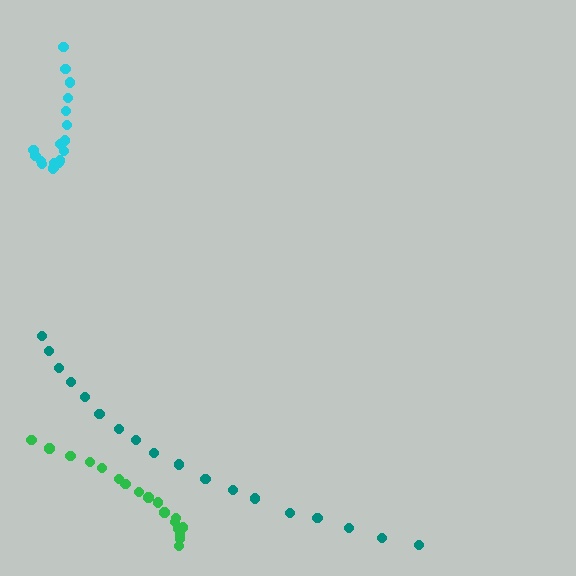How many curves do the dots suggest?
There are 3 distinct paths.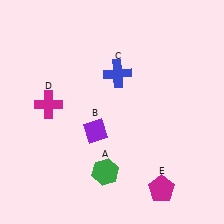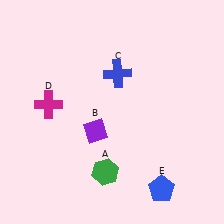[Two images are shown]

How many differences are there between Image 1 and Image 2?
There is 1 difference between the two images.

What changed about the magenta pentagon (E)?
In Image 1, E is magenta. In Image 2, it changed to blue.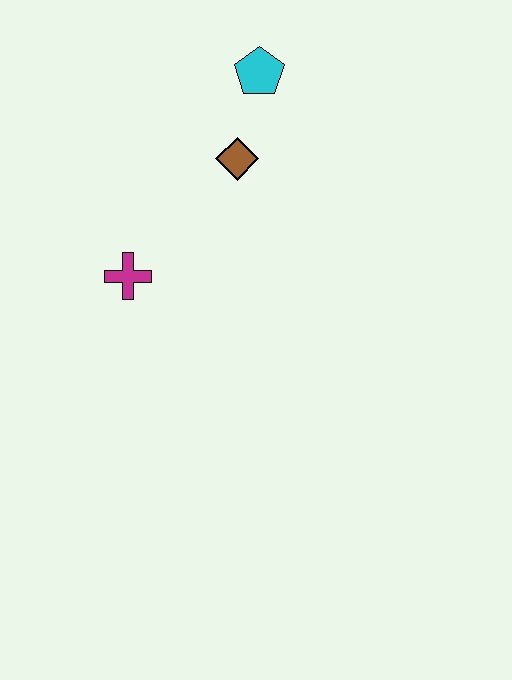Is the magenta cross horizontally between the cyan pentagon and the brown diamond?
No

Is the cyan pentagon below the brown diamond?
No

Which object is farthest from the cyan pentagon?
The magenta cross is farthest from the cyan pentagon.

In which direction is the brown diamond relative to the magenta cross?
The brown diamond is above the magenta cross.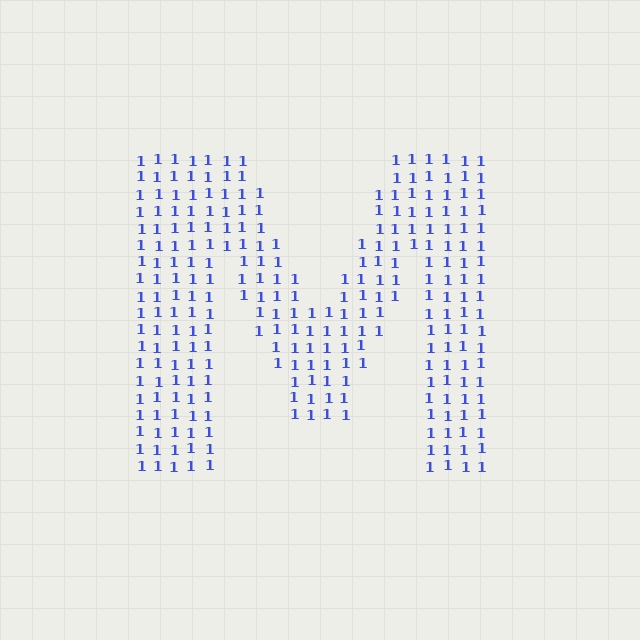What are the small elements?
The small elements are digit 1's.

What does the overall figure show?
The overall figure shows the letter M.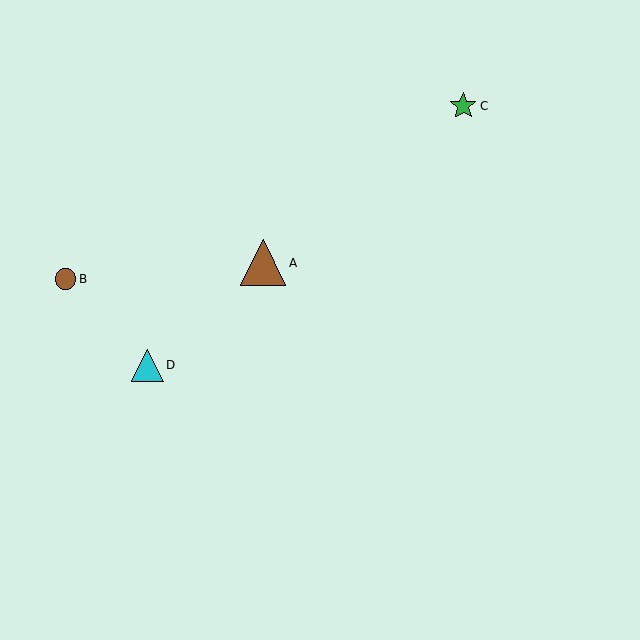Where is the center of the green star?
The center of the green star is at (463, 106).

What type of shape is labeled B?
Shape B is a brown circle.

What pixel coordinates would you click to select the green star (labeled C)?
Click at (463, 106) to select the green star C.